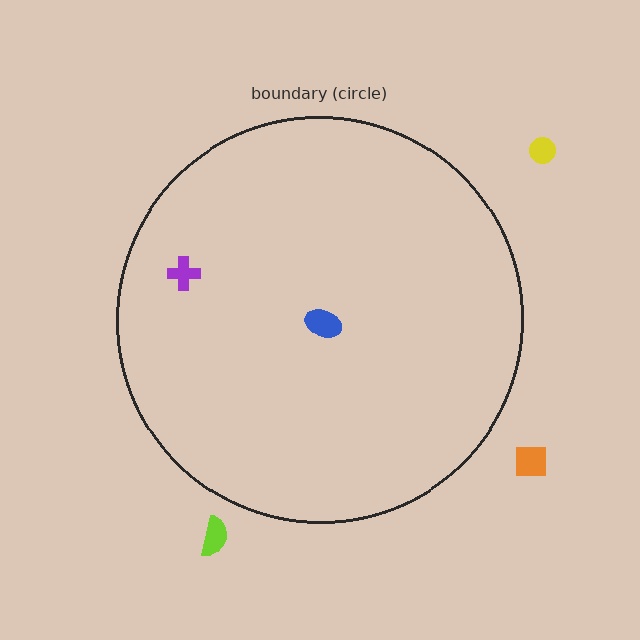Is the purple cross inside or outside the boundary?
Inside.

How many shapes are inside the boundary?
2 inside, 3 outside.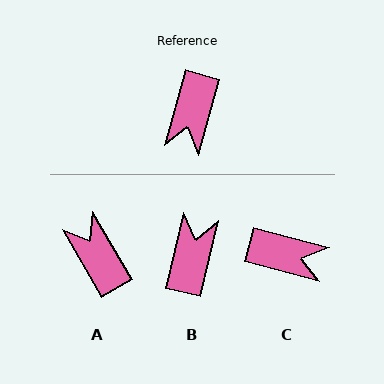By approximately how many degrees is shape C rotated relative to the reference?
Approximately 91 degrees counter-clockwise.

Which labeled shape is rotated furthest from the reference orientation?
B, about 177 degrees away.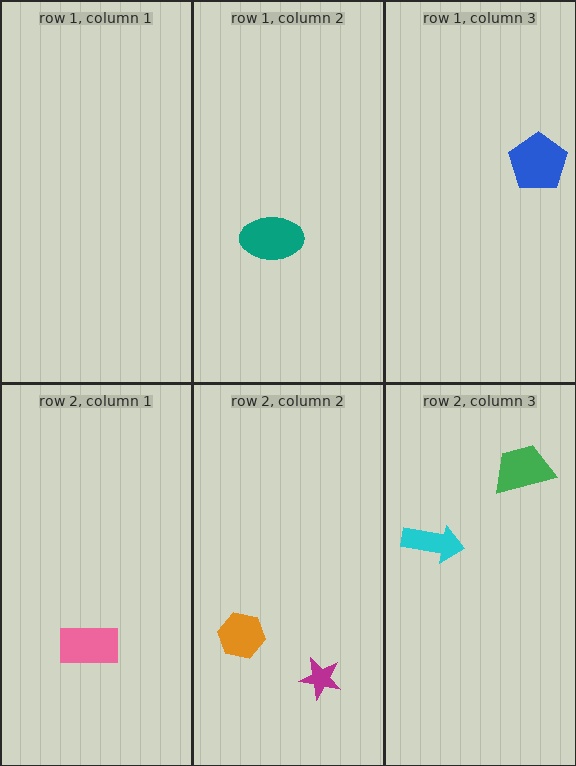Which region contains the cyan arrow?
The row 2, column 3 region.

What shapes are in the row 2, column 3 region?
The cyan arrow, the green trapezoid.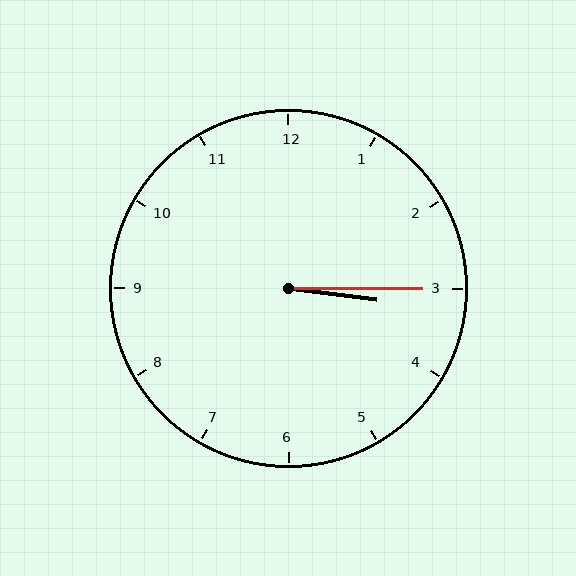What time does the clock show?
3:15.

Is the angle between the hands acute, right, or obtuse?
It is acute.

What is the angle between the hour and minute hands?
Approximately 8 degrees.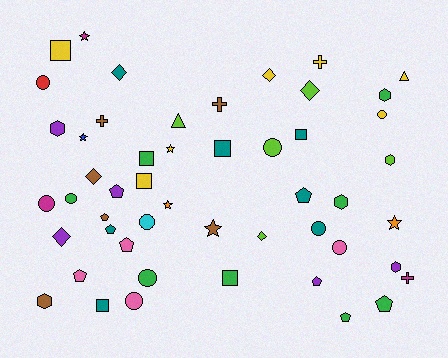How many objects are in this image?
There are 50 objects.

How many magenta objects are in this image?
There are 3 magenta objects.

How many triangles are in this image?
There are 2 triangles.